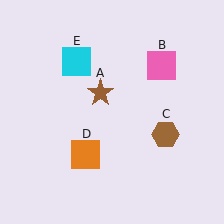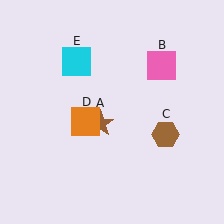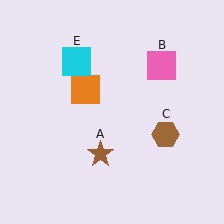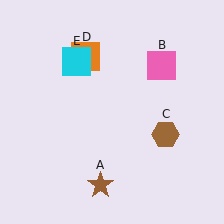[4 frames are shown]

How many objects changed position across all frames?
2 objects changed position: brown star (object A), orange square (object D).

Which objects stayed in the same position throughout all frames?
Pink square (object B) and brown hexagon (object C) and cyan square (object E) remained stationary.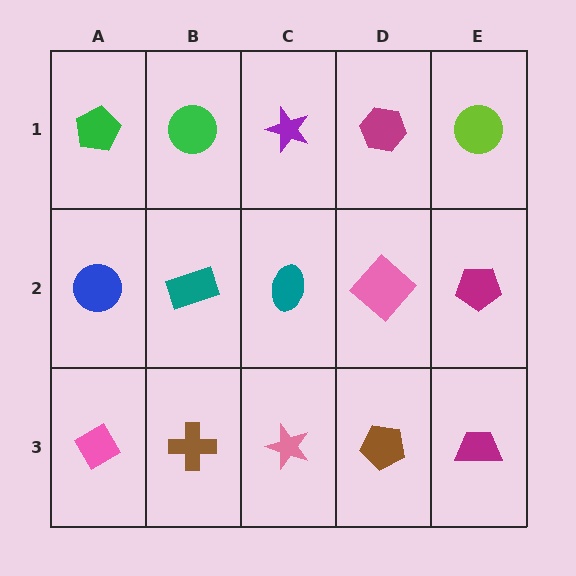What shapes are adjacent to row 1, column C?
A teal ellipse (row 2, column C), a green circle (row 1, column B), a magenta hexagon (row 1, column D).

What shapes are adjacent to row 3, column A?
A blue circle (row 2, column A), a brown cross (row 3, column B).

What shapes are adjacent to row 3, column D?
A pink diamond (row 2, column D), a pink star (row 3, column C), a magenta trapezoid (row 3, column E).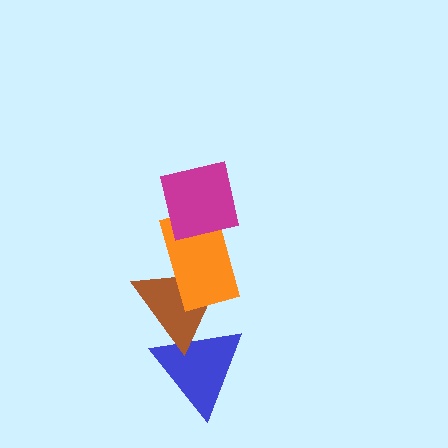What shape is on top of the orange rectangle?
The magenta square is on top of the orange rectangle.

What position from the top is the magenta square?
The magenta square is 1st from the top.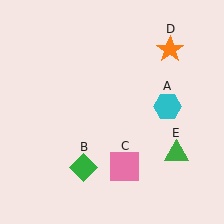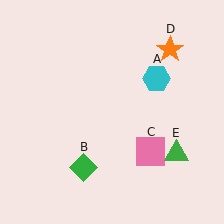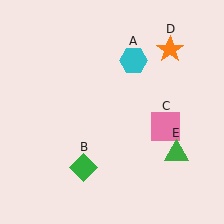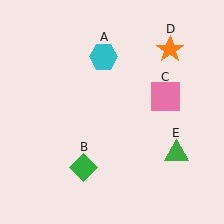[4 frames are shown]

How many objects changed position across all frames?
2 objects changed position: cyan hexagon (object A), pink square (object C).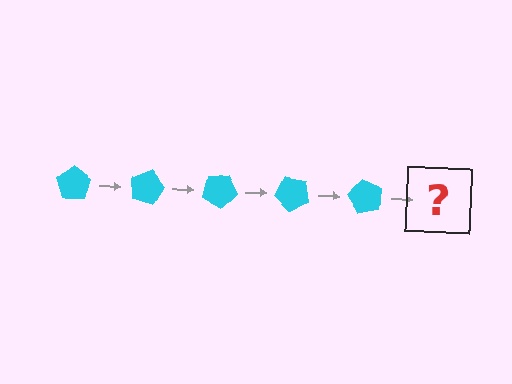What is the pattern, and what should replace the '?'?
The pattern is that the pentagon rotates 15 degrees each step. The '?' should be a cyan pentagon rotated 75 degrees.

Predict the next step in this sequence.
The next step is a cyan pentagon rotated 75 degrees.